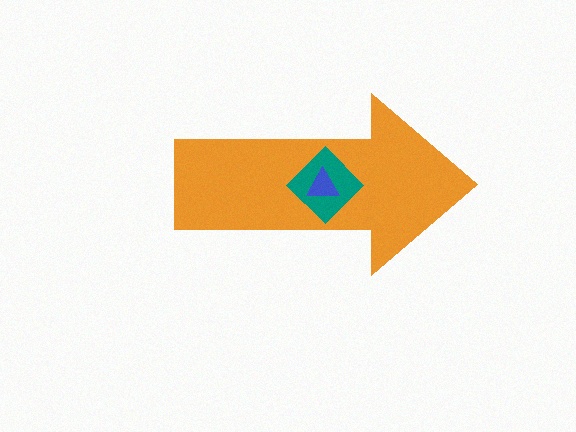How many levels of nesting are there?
3.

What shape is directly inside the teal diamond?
The blue triangle.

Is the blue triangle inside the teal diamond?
Yes.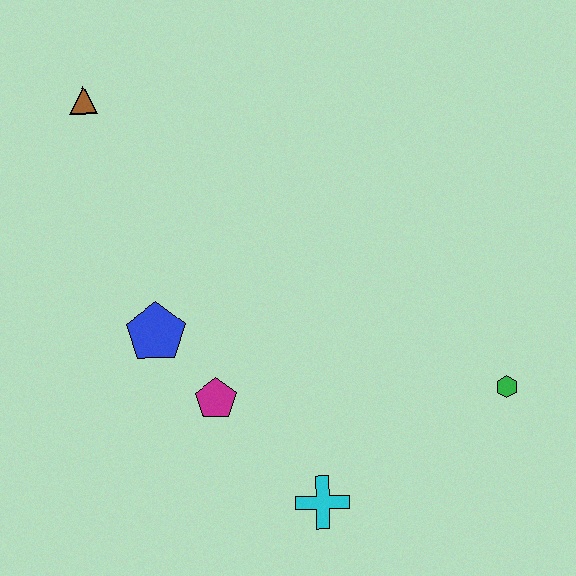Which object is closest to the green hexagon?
The cyan cross is closest to the green hexagon.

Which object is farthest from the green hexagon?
The brown triangle is farthest from the green hexagon.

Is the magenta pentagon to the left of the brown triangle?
No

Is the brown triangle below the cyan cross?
No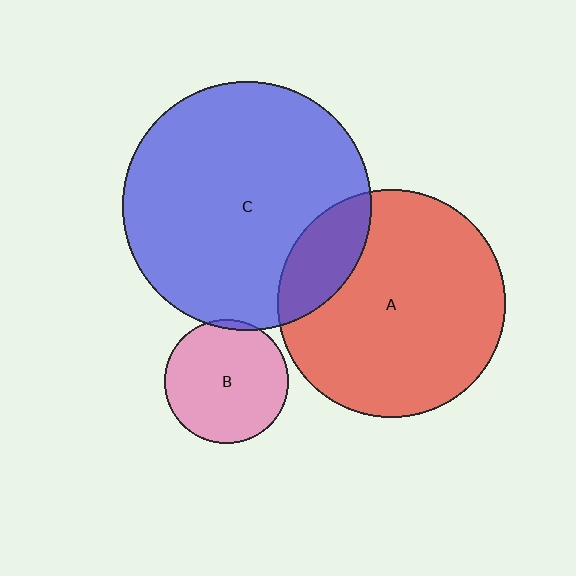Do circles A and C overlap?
Yes.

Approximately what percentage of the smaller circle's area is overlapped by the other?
Approximately 15%.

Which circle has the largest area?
Circle C (blue).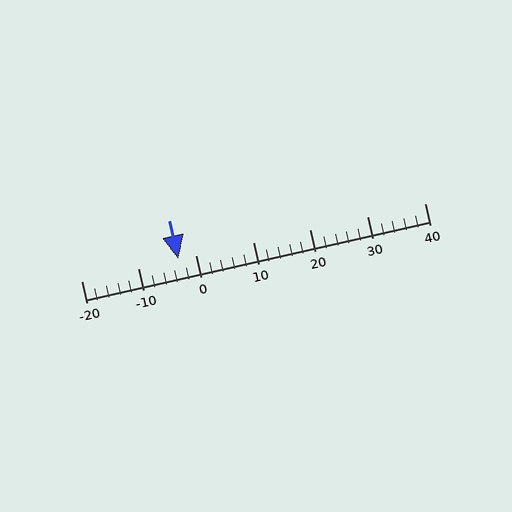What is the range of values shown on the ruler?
The ruler shows values from -20 to 40.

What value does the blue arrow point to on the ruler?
The blue arrow points to approximately -3.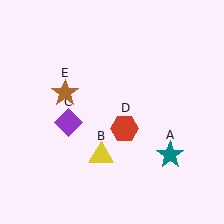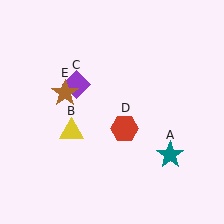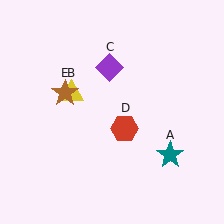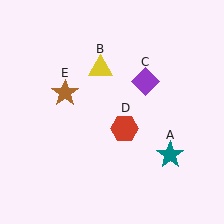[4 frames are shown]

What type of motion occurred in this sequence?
The yellow triangle (object B), purple diamond (object C) rotated clockwise around the center of the scene.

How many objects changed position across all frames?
2 objects changed position: yellow triangle (object B), purple diamond (object C).